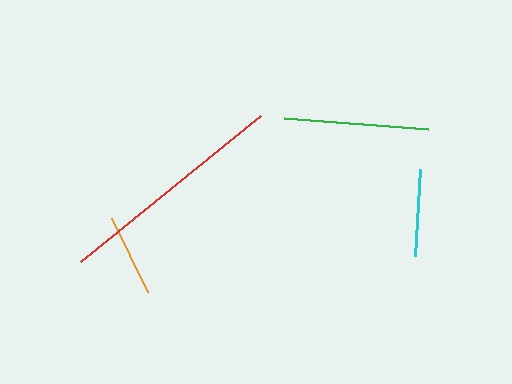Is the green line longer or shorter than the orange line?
The green line is longer than the orange line.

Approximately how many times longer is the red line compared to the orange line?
The red line is approximately 2.8 times the length of the orange line.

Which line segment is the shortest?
The orange line is the shortest at approximately 82 pixels.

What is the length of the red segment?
The red segment is approximately 232 pixels long.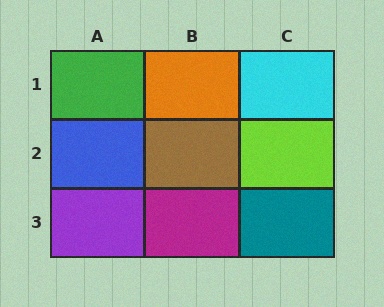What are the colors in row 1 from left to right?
Green, orange, cyan.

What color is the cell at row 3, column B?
Magenta.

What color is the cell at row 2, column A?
Blue.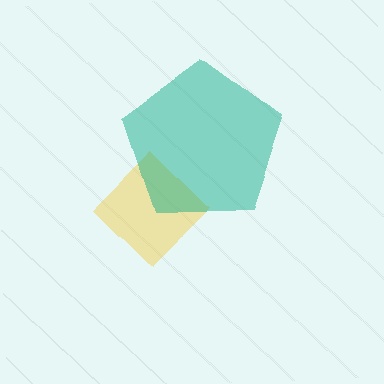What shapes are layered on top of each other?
The layered shapes are: a yellow diamond, a teal pentagon.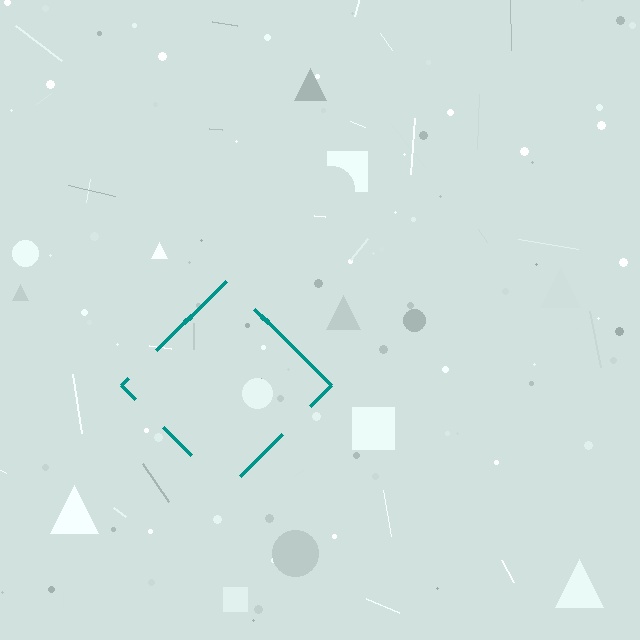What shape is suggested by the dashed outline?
The dashed outline suggests a diamond.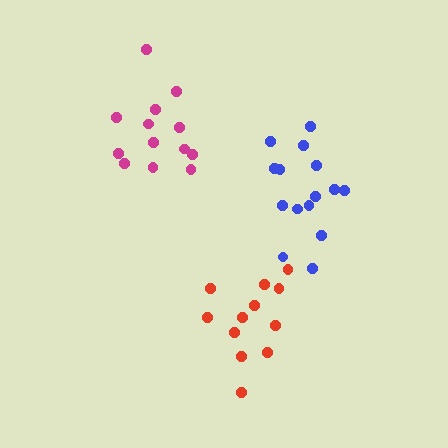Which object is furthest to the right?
The blue cluster is rightmost.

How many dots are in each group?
Group 1: 12 dots, Group 2: 15 dots, Group 3: 13 dots (40 total).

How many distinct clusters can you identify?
There are 3 distinct clusters.